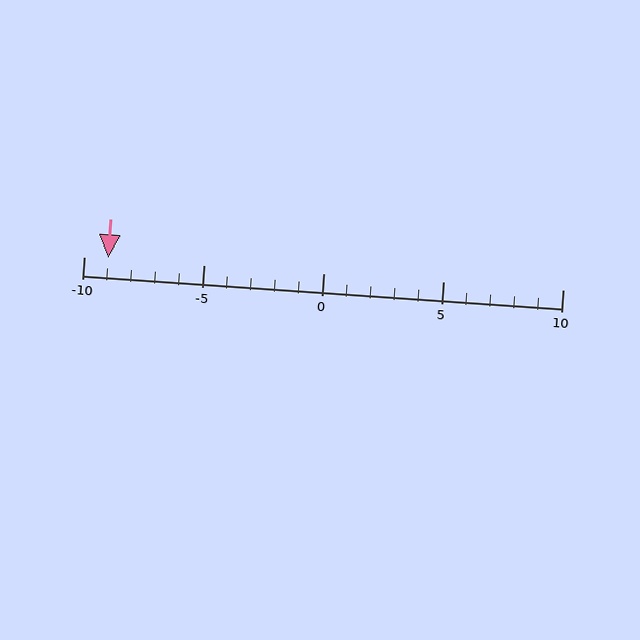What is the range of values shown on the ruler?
The ruler shows values from -10 to 10.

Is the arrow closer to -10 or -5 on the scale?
The arrow is closer to -10.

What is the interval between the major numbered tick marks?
The major tick marks are spaced 5 units apart.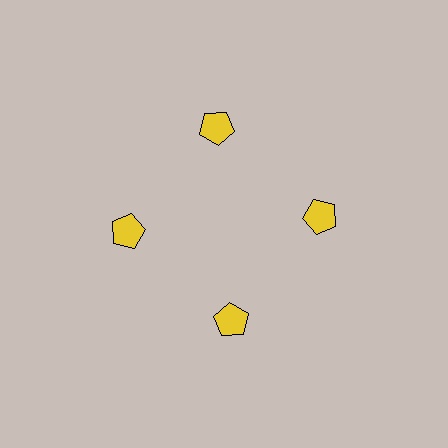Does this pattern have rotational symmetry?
Yes, this pattern has 4-fold rotational symmetry. It looks the same after rotating 90 degrees around the center.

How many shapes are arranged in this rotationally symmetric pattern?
There are 4 shapes, arranged in 4 groups of 1.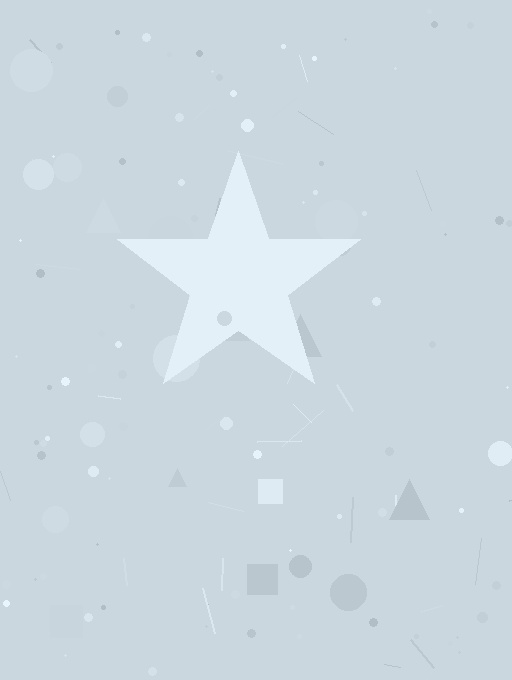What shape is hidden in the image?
A star is hidden in the image.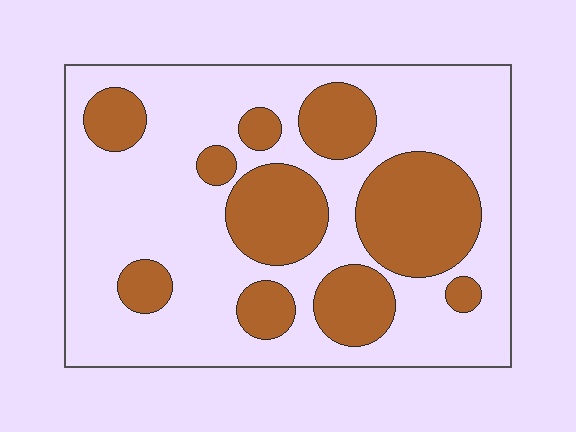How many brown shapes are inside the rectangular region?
10.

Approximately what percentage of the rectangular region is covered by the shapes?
Approximately 30%.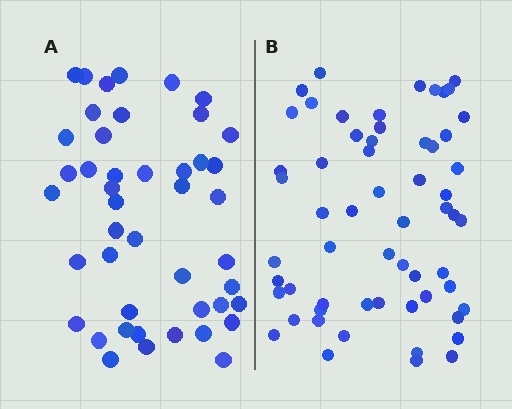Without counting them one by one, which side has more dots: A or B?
Region B (the right region) has more dots.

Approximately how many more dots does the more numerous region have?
Region B has approximately 15 more dots than region A.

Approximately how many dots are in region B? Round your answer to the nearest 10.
About 60 dots. (The exact count is 59, which rounds to 60.)